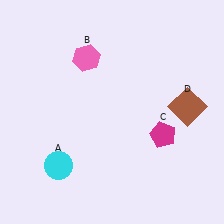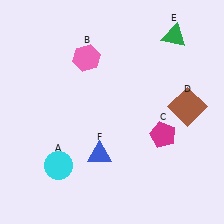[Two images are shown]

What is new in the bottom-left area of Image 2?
A blue triangle (F) was added in the bottom-left area of Image 2.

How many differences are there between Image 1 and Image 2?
There are 2 differences between the two images.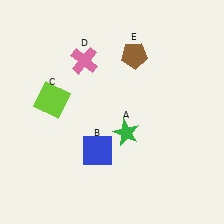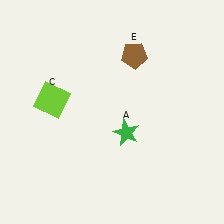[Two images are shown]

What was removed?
The pink cross (D), the blue square (B) were removed in Image 2.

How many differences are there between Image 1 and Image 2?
There are 2 differences between the two images.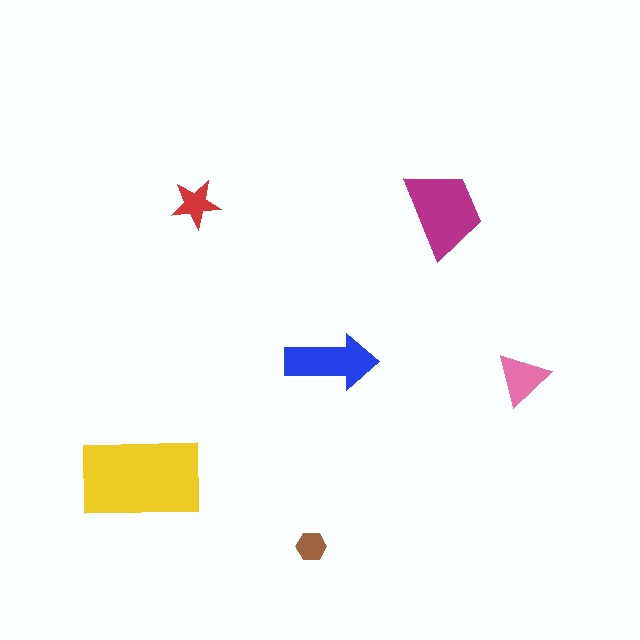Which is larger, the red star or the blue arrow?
The blue arrow.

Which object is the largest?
The yellow rectangle.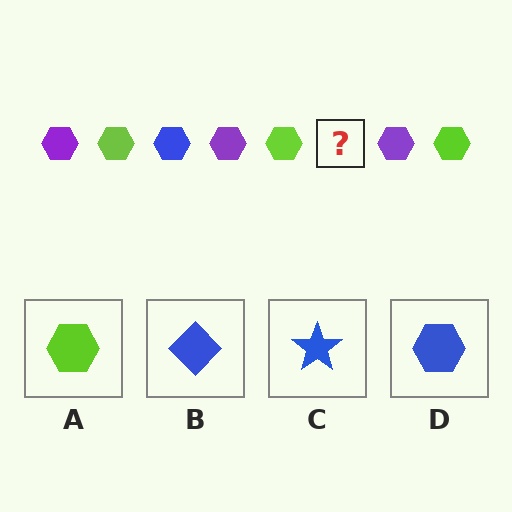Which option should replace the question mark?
Option D.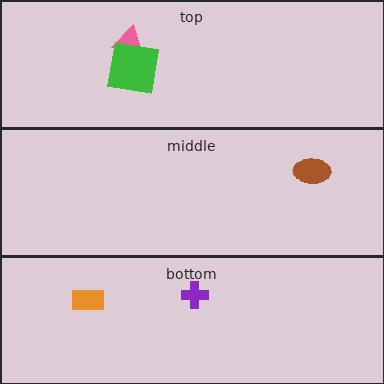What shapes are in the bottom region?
The purple cross, the orange rectangle.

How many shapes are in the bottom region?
2.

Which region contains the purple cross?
The bottom region.